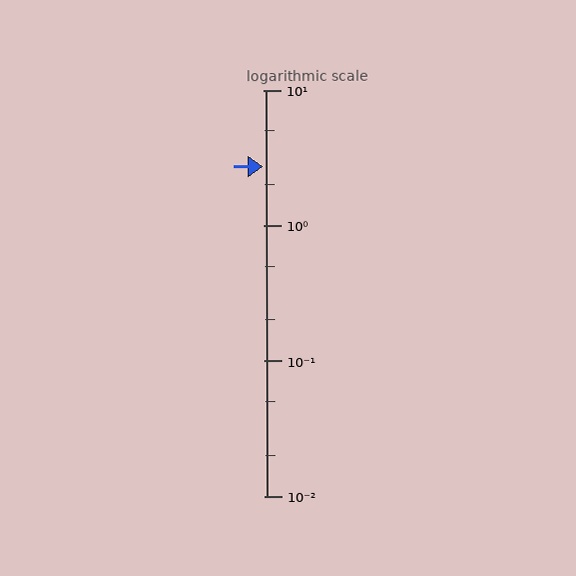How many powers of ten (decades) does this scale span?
The scale spans 3 decades, from 0.01 to 10.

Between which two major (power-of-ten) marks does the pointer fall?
The pointer is between 1 and 10.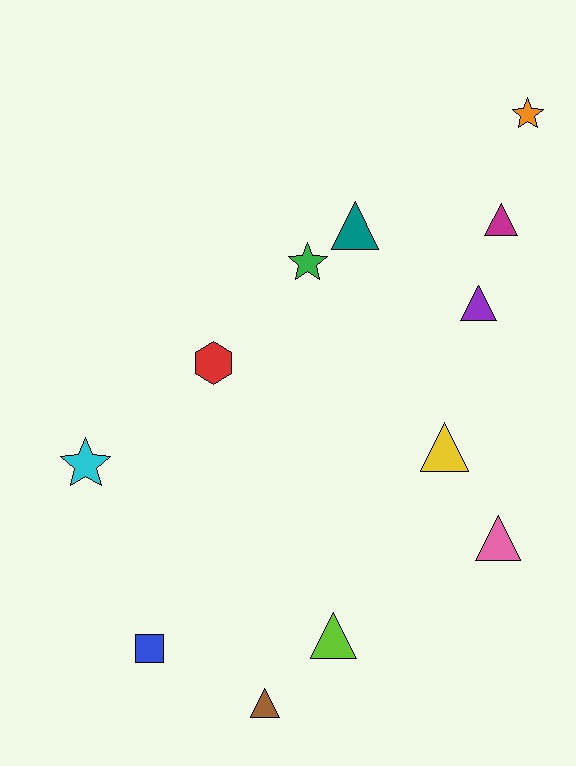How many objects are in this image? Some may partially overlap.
There are 12 objects.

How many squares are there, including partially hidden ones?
There is 1 square.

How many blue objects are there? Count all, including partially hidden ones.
There is 1 blue object.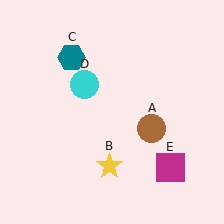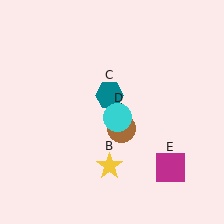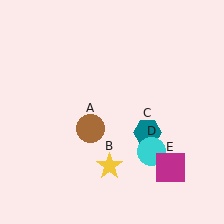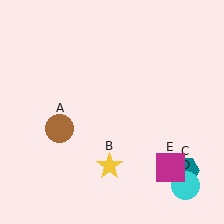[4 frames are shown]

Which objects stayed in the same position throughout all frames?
Yellow star (object B) and magenta square (object E) remained stationary.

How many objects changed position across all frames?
3 objects changed position: brown circle (object A), teal hexagon (object C), cyan circle (object D).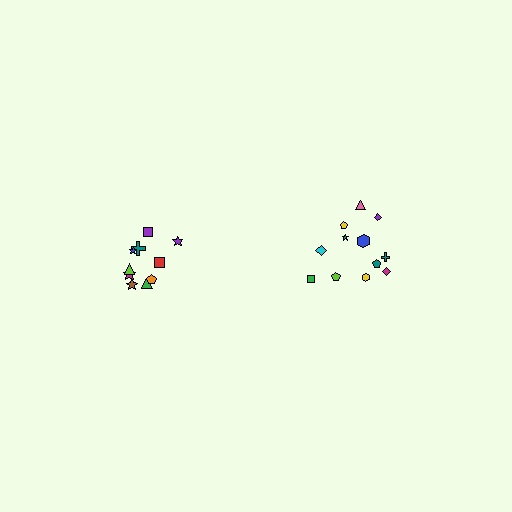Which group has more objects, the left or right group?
The right group.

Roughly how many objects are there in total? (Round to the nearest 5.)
Roughly 20 objects in total.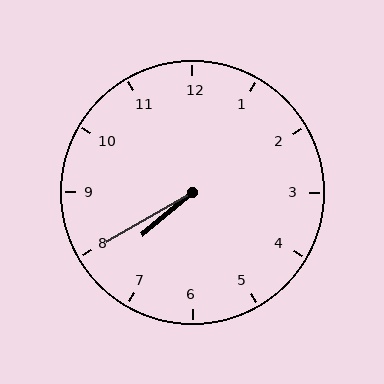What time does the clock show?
7:40.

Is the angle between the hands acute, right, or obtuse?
It is acute.